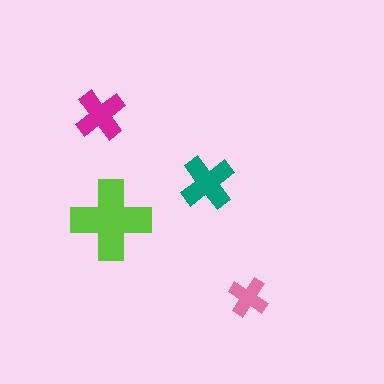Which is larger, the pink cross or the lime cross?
The lime one.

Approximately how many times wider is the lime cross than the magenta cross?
About 1.5 times wider.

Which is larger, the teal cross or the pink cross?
The teal one.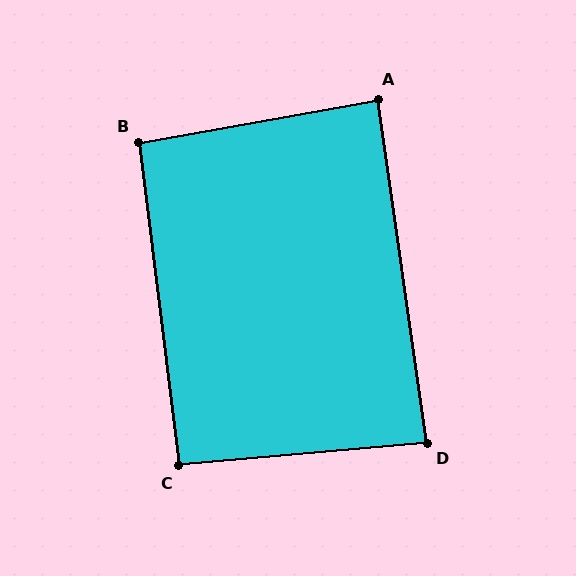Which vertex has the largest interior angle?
B, at approximately 93 degrees.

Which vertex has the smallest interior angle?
D, at approximately 87 degrees.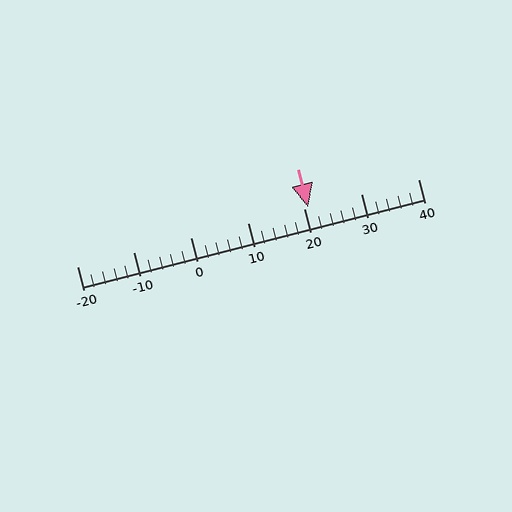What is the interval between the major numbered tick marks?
The major tick marks are spaced 10 units apart.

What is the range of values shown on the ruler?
The ruler shows values from -20 to 40.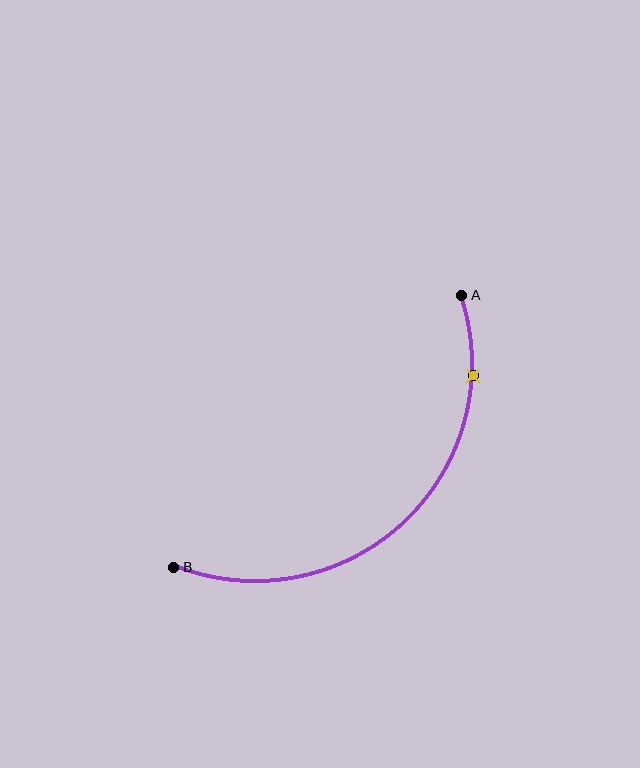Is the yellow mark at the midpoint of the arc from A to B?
No. The yellow mark lies on the arc but is closer to endpoint A. The arc midpoint would be at the point on the curve equidistant along the arc from both A and B.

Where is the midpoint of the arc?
The arc midpoint is the point on the curve farthest from the straight line joining A and B. It sits below and to the right of that line.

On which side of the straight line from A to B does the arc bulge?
The arc bulges below and to the right of the straight line connecting A and B.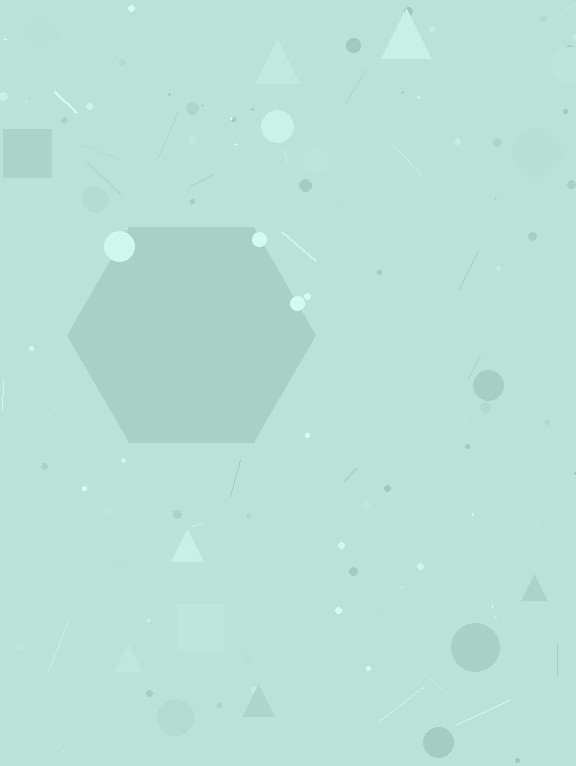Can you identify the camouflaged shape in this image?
The camouflaged shape is a hexagon.